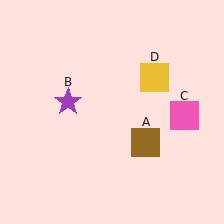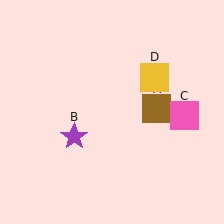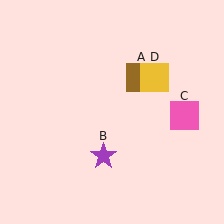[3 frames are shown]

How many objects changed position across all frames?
2 objects changed position: brown square (object A), purple star (object B).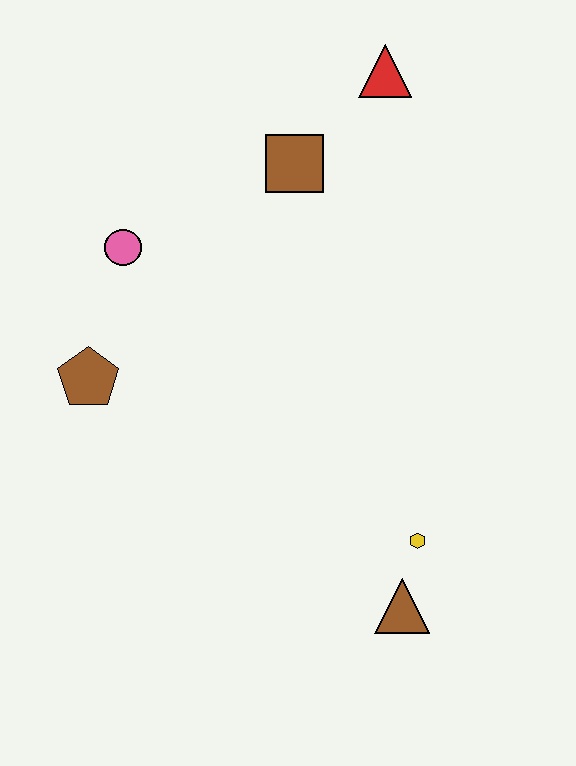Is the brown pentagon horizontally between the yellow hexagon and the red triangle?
No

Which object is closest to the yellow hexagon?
The brown triangle is closest to the yellow hexagon.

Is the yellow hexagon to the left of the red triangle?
No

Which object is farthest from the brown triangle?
The red triangle is farthest from the brown triangle.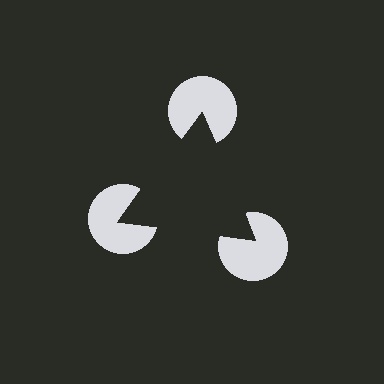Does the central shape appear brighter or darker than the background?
It typically appears slightly darker than the background, even though no actual brightness change is drawn.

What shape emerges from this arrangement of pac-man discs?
An illusory triangle — its edges are inferred from the aligned wedge cuts in the pac-man discs, not physically drawn.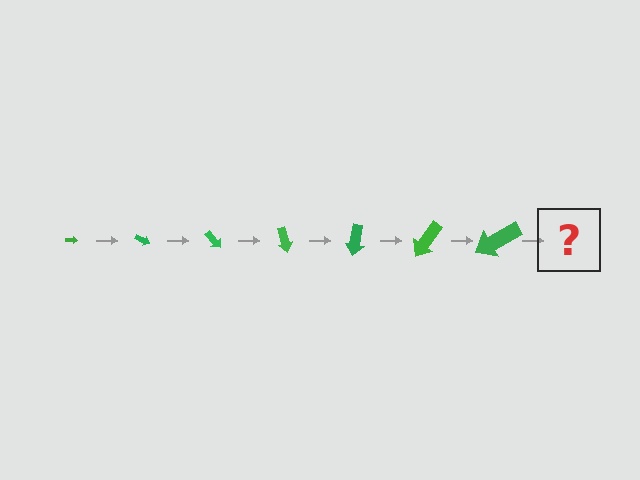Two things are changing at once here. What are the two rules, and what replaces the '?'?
The two rules are that the arrow grows larger each step and it rotates 25 degrees each step. The '?' should be an arrow, larger than the previous one and rotated 175 degrees from the start.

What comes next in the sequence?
The next element should be an arrow, larger than the previous one and rotated 175 degrees from the start.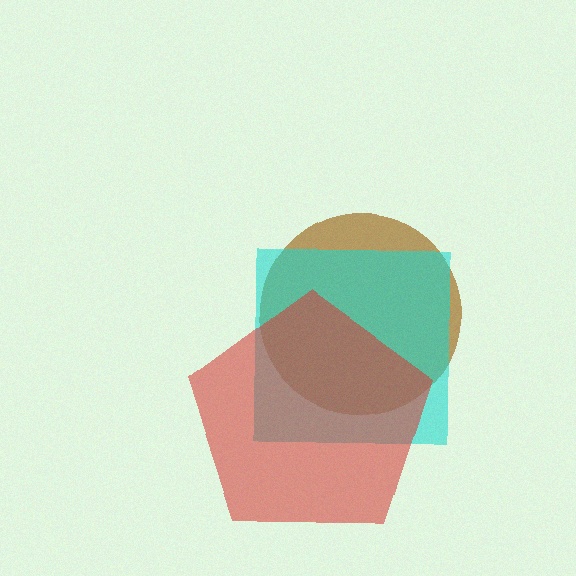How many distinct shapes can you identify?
There are 3 distinct shapes: a brown circle, a cyan square, a red pentagon.